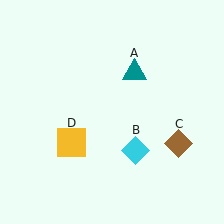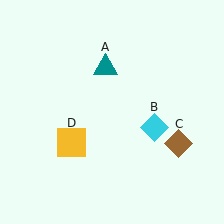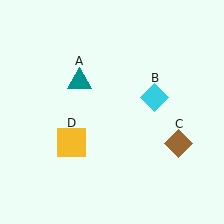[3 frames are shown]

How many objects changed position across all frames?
2 objects changed position: teal triangle (object A), cyan diamond (object B).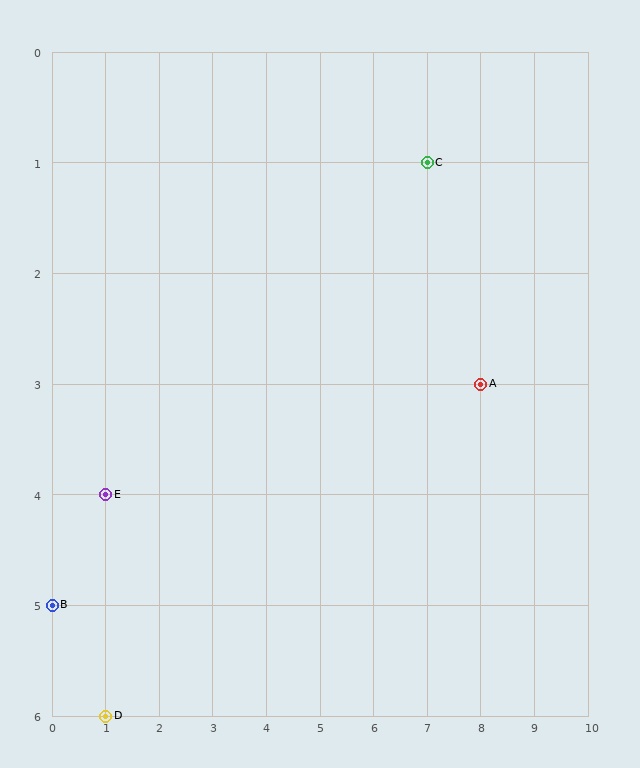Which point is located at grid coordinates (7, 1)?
Point C is at (7, 1).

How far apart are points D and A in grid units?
Points D and A are 7 columns and 3 rows apart (about 7.6 grid units diagonally).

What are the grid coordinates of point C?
Point C is at grid coordinates (7, 1).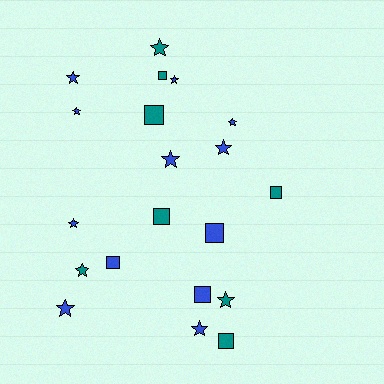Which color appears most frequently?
Blue, with 12 objects.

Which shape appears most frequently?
Star, with 12 objects.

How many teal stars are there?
There are 3 teal stars.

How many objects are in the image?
There are 20 objects.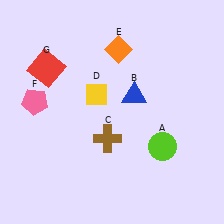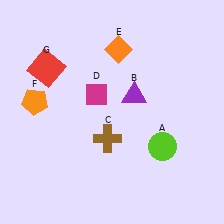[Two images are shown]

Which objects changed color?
B changed from blue to purple. D changed from yellow to magenta. F changed from pink to orange.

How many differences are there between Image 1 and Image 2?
There are 3 differences between the two images.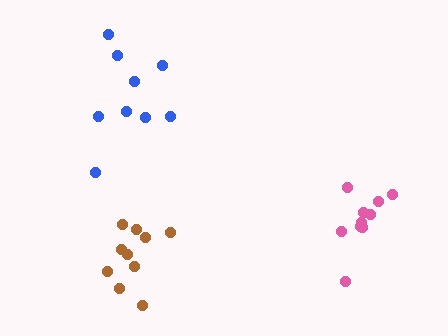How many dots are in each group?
Group 1: 10 dots, Group 2: 10 dots, Group 3: 9 dots (29 total).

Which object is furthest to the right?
The pink cluster is rightmost.